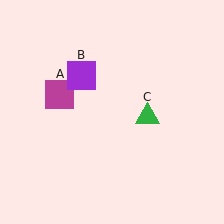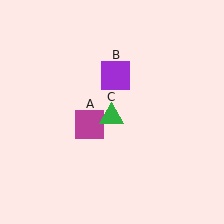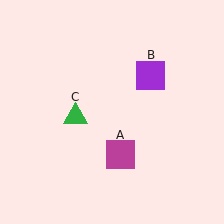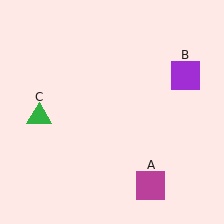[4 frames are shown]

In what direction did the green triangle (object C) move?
The green triangle (object C) moved left.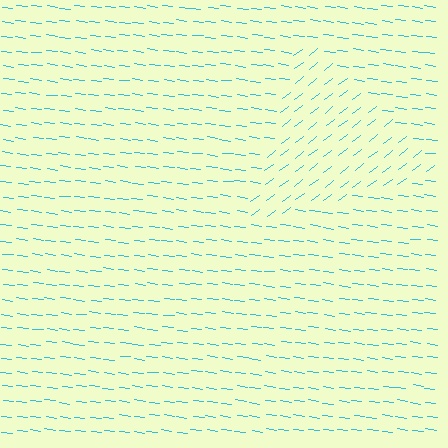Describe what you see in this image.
The image is filled with small cyan line segments. A triangle region in the image has lines oriented differently from the surrounding lines, creating a visible texture boundary.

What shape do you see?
I see a triangle.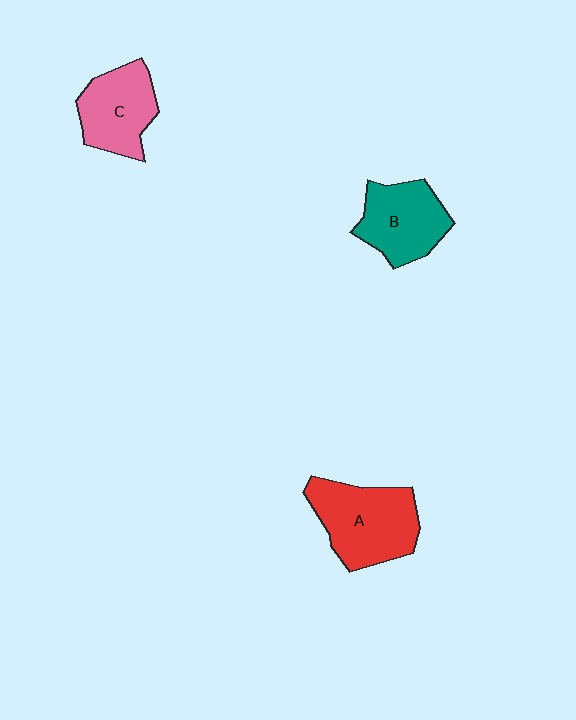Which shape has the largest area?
Shape A (red).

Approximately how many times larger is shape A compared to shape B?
Approximately 1.3 times.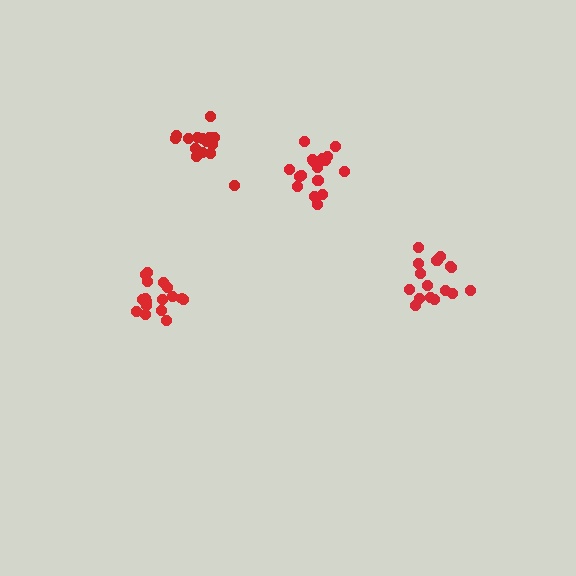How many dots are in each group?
Group 1: 16 dots, Group 2: 17 dots, Group 3: 18 dots, Group 4: 17 dots (68 total).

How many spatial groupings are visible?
There are 4 spatial groupings.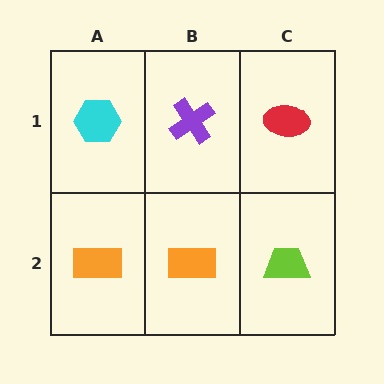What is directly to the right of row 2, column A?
An orange rectangle.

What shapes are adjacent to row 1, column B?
An orange rectangle (row 2, column B), a cyan hexagon (row 1, column A), a red ellipse (row 1, column C).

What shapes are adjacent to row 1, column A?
An orange rectangle (row 2, column A), a purple cross (row 1, column B).